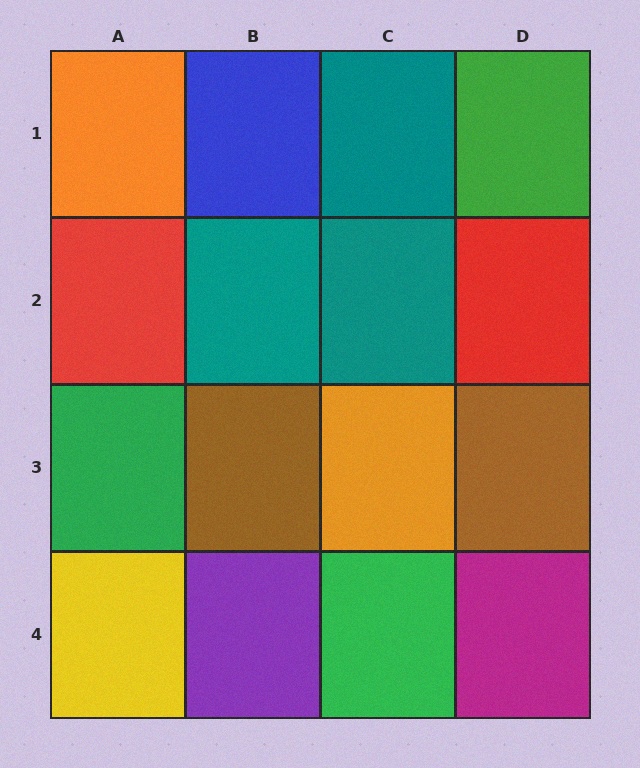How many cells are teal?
3 cells are teal.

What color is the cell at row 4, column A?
Yellow.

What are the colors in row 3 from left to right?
Green, brown, orange, brown.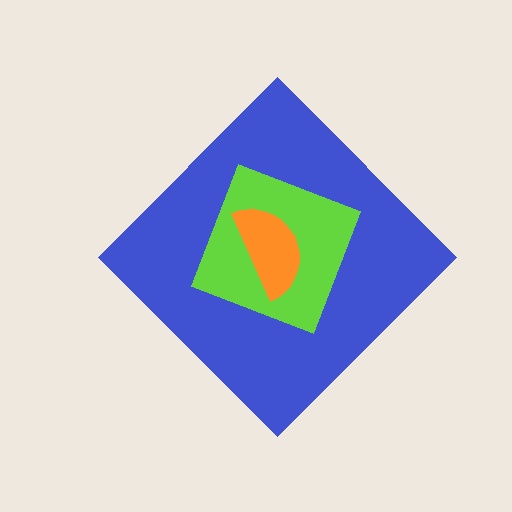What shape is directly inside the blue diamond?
The lime square.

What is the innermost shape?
The orange semicircle.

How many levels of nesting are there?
3.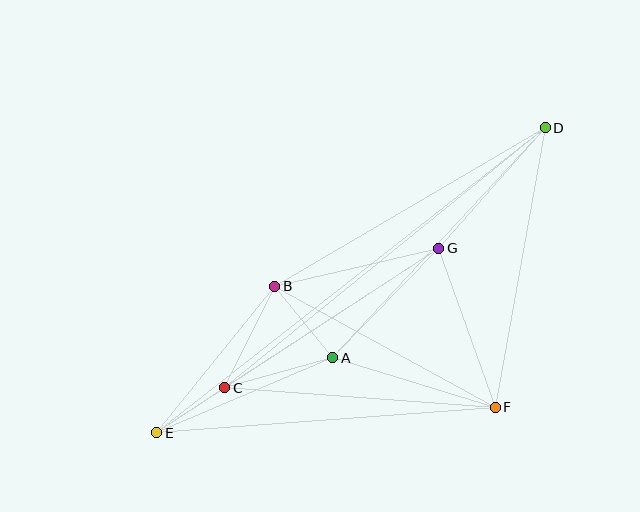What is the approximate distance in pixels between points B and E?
The distance between B and E is approximately 188 pixels.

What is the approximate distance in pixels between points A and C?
The distance between A and C is approximately 112 pixels.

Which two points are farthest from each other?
Points D and E are farthest from each other.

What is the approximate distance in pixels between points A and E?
The distance between A and E is approximately 192 pixels.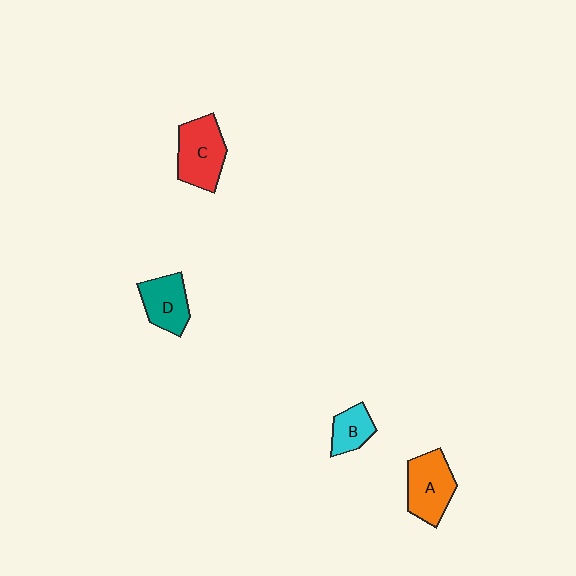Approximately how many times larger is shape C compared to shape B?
Approximately 1.9 times.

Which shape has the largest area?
Shape C (red).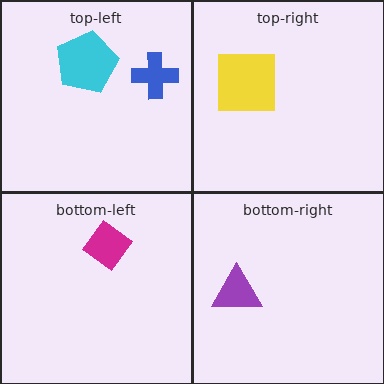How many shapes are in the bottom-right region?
1.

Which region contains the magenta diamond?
The bottom-left region.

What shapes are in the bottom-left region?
The magenta diamond.